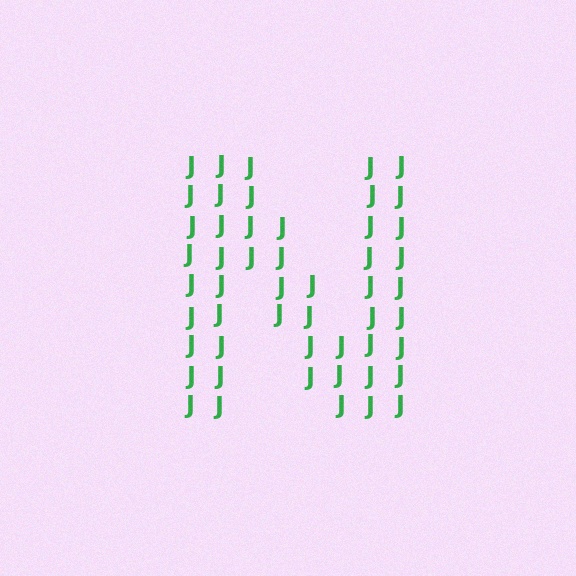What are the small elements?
The small elements are letter J's.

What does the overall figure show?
The overall figure shows the letter N.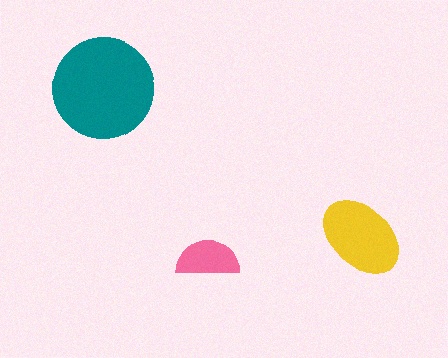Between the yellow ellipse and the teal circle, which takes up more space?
The teal circle.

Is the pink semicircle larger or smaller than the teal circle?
Smaller.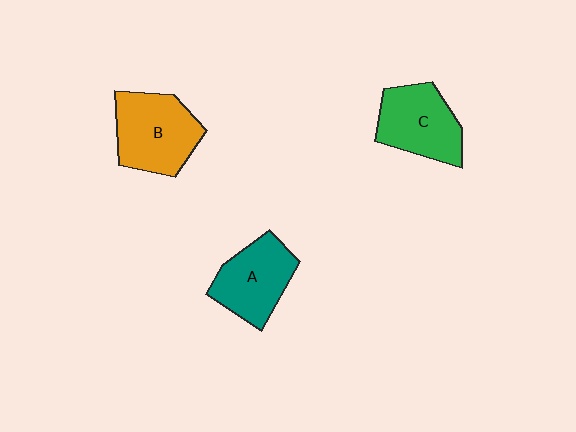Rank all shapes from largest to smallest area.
From largest to smallest: B (orange), C (green), A (teal).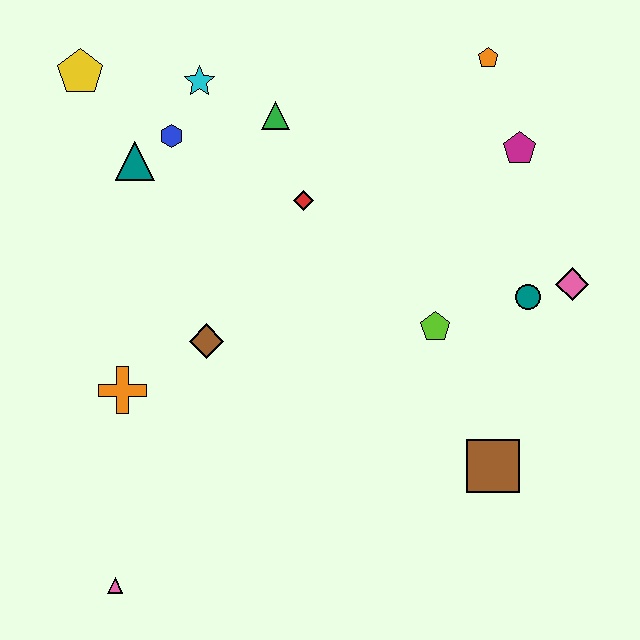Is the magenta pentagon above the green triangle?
No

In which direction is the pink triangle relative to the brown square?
The pink triangle is to the left of the brown square.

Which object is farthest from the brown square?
The yellow pentagon is farthest from the brown square.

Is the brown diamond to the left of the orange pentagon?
Yes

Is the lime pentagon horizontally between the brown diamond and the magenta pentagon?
Yes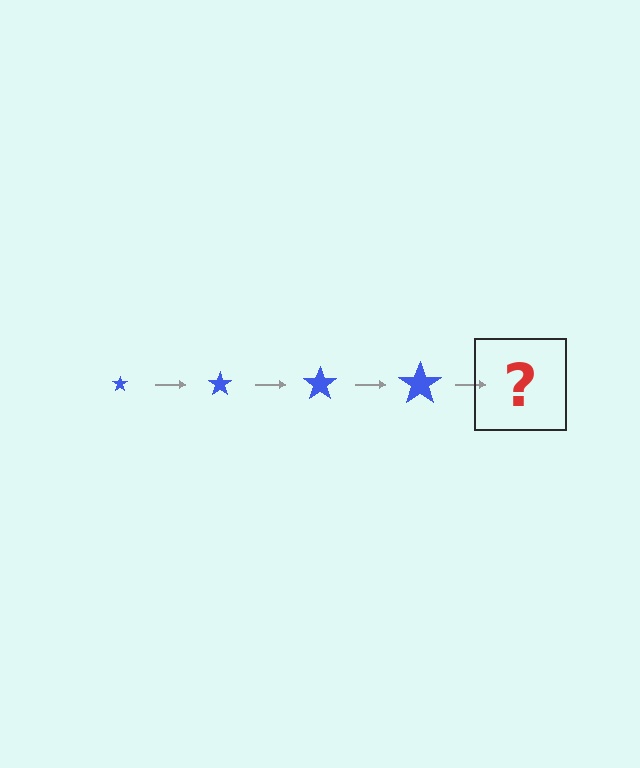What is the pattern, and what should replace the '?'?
The pattern is that the star gets progressively larger each step. The '?' should be a blue star, larger than the previous one.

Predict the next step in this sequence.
The next step is a blue star, larger than the previous one.